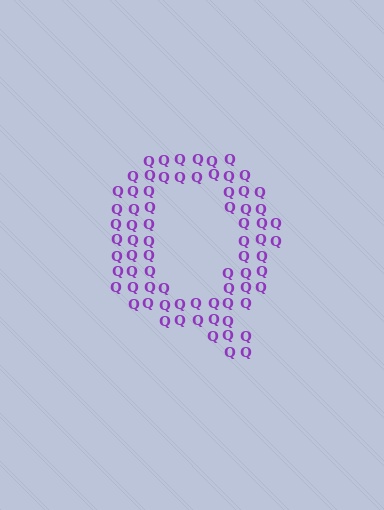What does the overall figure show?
The overall figure shows the letter Q.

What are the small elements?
The small elements are letter Q's.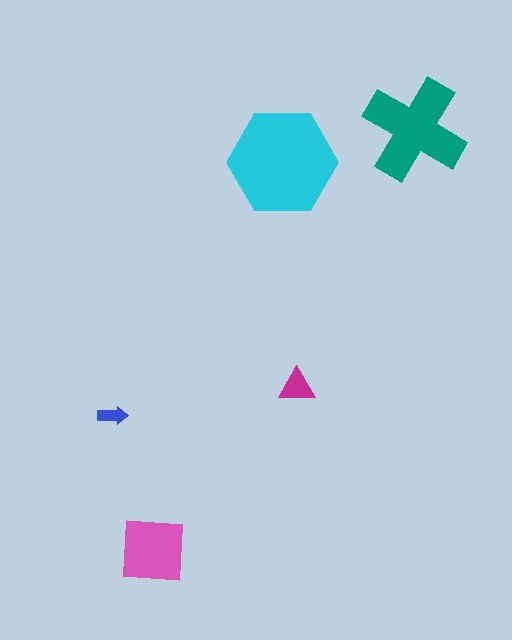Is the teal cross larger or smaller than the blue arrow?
Larger.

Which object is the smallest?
The blue arrow.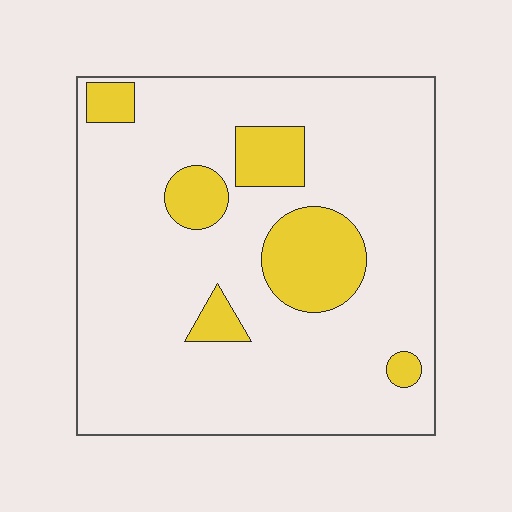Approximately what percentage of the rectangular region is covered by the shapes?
Approximately 15%.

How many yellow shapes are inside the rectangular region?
6.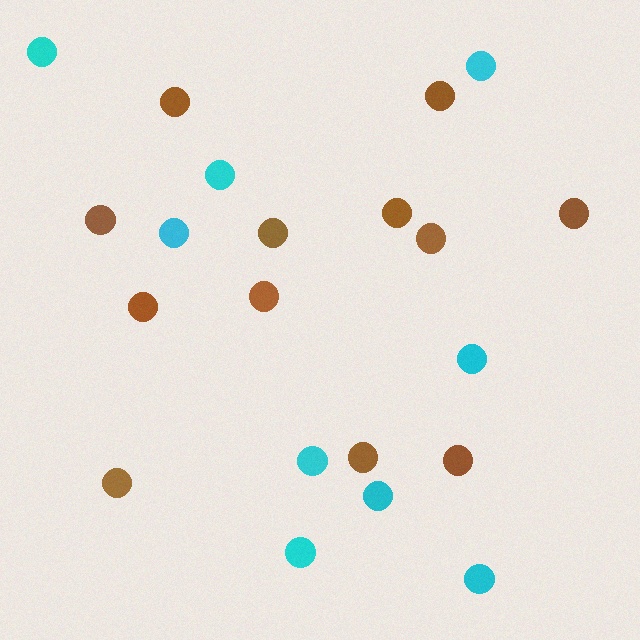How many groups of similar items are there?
There are 2 groups: one group of cyan circles (9) and one group of brown circles (12).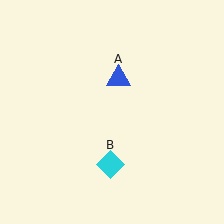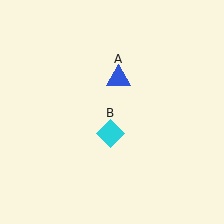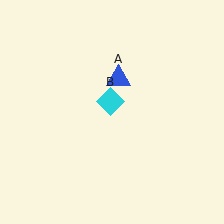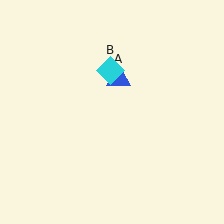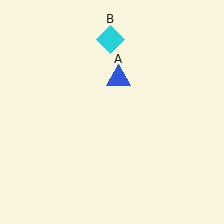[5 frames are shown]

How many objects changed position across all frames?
1 object changed position: cyan diamond (object B).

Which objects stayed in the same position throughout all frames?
Blue triangle (object A) remained stationary.